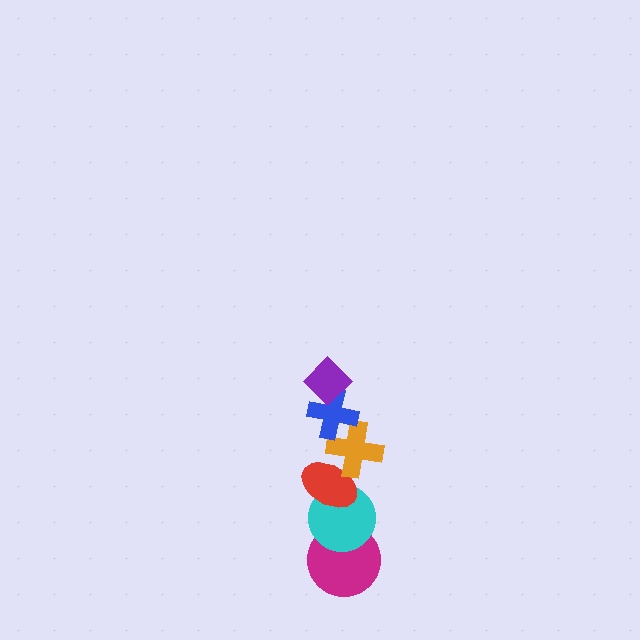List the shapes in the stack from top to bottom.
From top to bottom: the purple diamond, the blue cross, the orange cross, the red ellipse, the cyan circle, the magenta circle.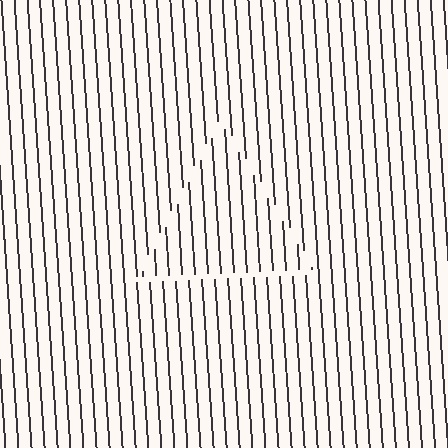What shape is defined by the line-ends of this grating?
An illusory triangle. The interior of the shape contains the same grating, shifted by half a period — the contour is defined by the phase discontinuity where line-ends from the inner and outer gratings abut.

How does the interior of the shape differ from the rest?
The interior of the shape contains the same grating, shifted by half a period — the contour is defined by the phase discontinuity where line-ends from the inner and outer gratings abut.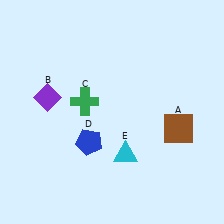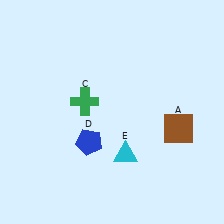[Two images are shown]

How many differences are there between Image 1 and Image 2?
There is 1 difference between the two images.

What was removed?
The purple diamond (B) was removed in Image 2.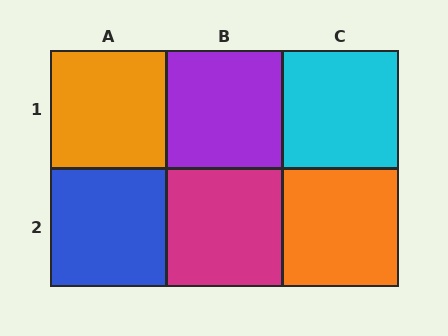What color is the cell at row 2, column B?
Magenta.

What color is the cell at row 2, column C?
Orange.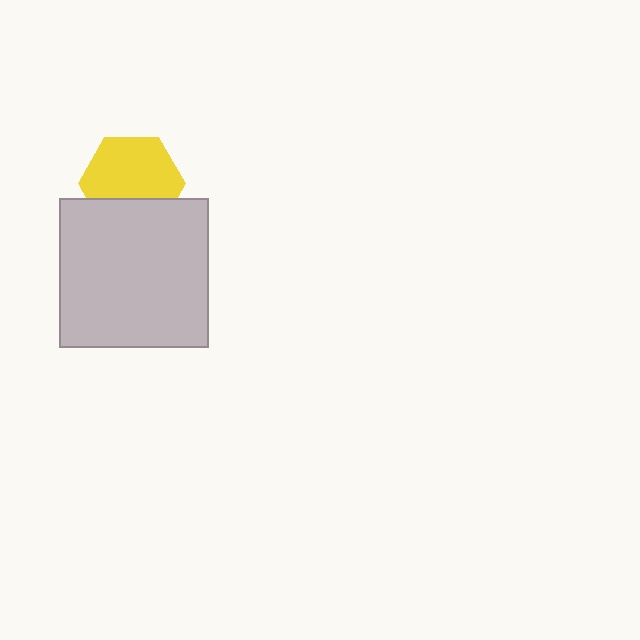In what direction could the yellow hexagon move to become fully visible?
The yellow hexagon could move up. That would shift it out from behind the light gray rectangle entirely.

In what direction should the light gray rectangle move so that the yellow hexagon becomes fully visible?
The light gray rectangle should move down. That is the shortest direction to clear the overlap and leave the yellow hexagon fully visible.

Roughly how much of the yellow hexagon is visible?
Most of it is visible (roughly 67%).